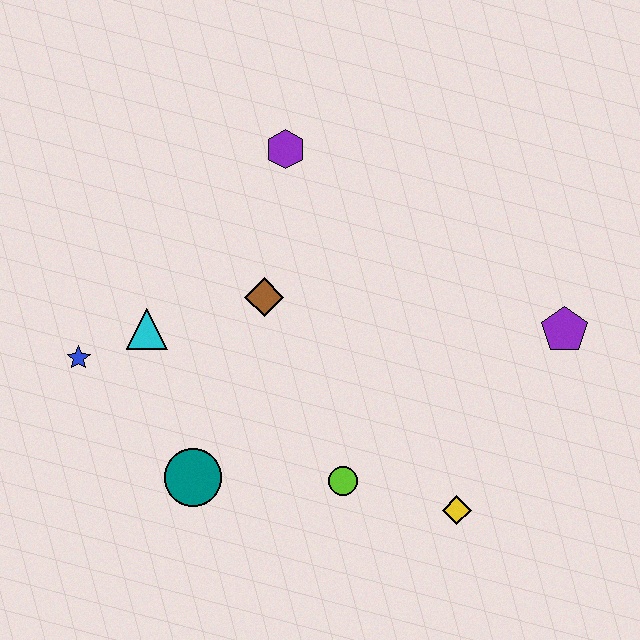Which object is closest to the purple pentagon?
The yellow diamond is closest to the purple pentagon.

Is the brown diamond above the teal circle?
Yes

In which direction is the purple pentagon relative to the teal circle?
The purple pentagon is to the right of the teal circle.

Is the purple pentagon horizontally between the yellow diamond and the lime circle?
No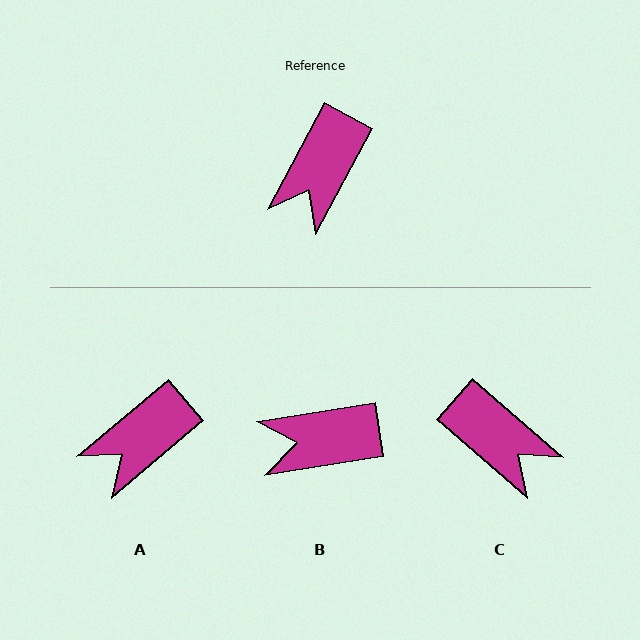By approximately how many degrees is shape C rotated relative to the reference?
Approximately 77 degrees counter-clockwise.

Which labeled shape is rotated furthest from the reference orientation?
C, about 77 degrees away.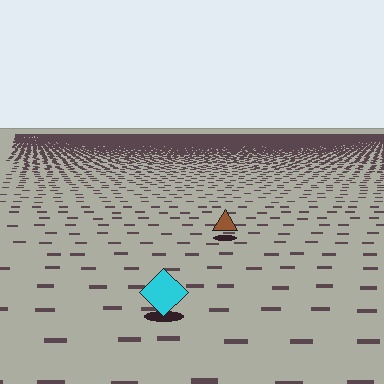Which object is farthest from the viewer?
The brown triangle is farthest from the viewer. It appears smaller and the ground texture around it is denser.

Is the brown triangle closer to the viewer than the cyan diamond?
No. The cyan diamond is closer — you can tell from the texture gradient: the ground texture is coarser near it.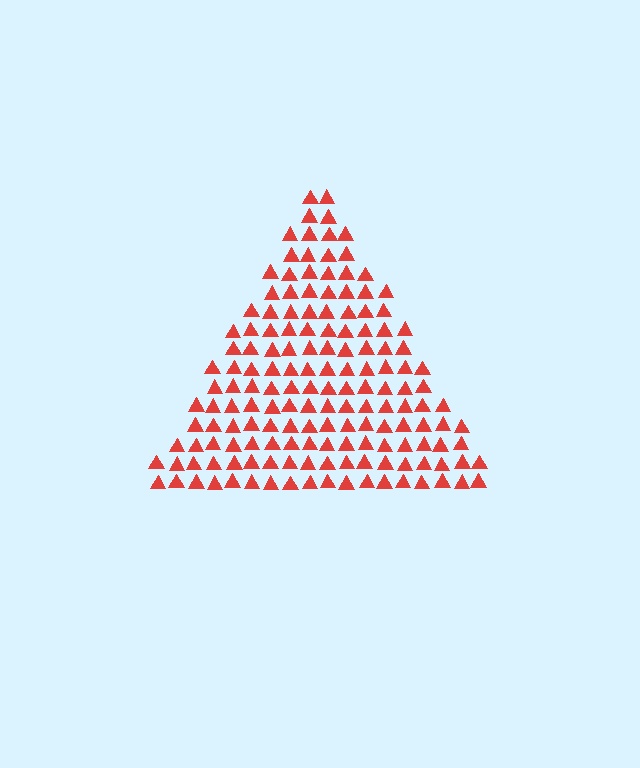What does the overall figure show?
The overall figure shows a triangle.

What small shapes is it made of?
It is made of small triangles.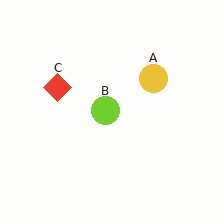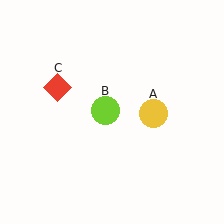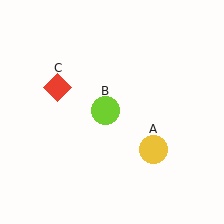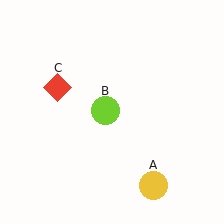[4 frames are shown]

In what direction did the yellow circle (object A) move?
The yellow circle (object A) moved down.